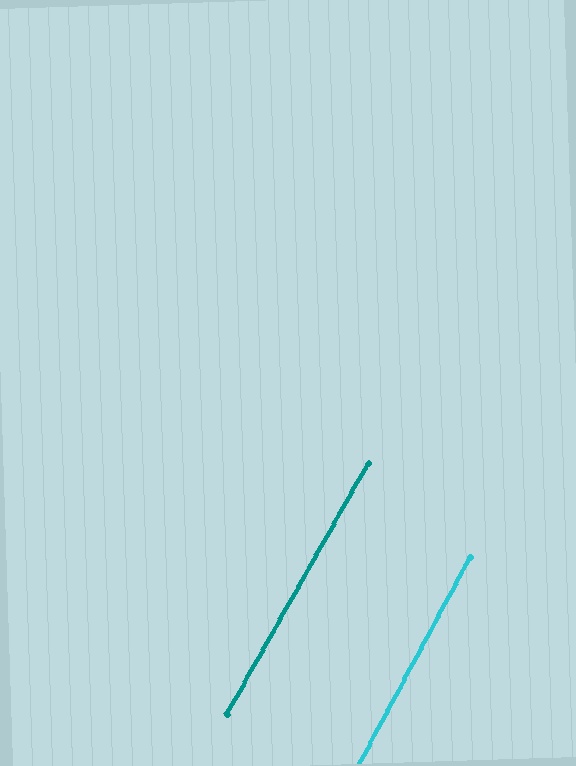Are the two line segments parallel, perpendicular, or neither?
Parallel — their directions differ by only 1.3°.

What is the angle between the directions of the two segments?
Approximately 1 degree.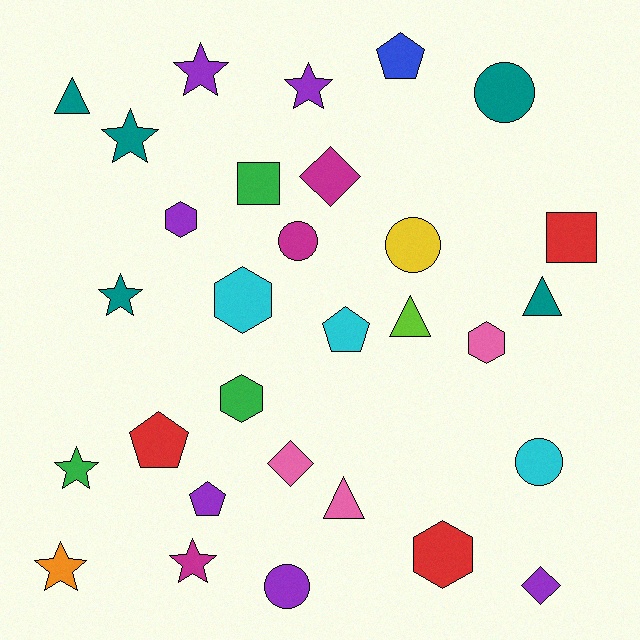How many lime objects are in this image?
There is 1 lime object.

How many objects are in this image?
There are 30 objects.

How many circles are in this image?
There are 5 circles.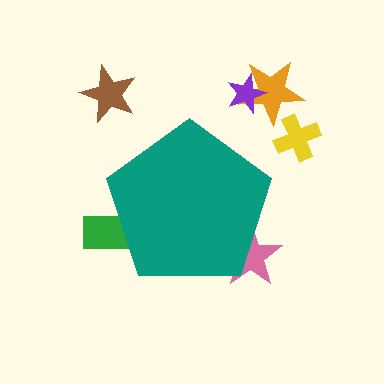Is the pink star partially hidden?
Yes, the pink star is partially hidden behind the teal pentagon.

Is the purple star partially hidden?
No, the purple star is fully visible.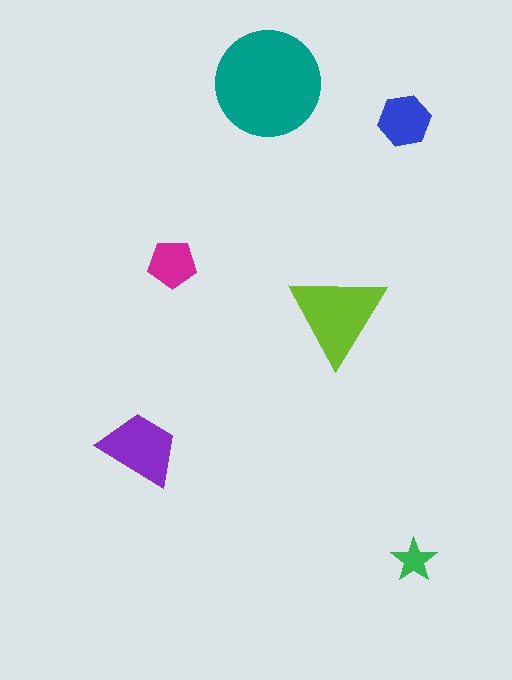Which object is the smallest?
The green star.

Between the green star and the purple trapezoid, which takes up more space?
The purple trapezoid.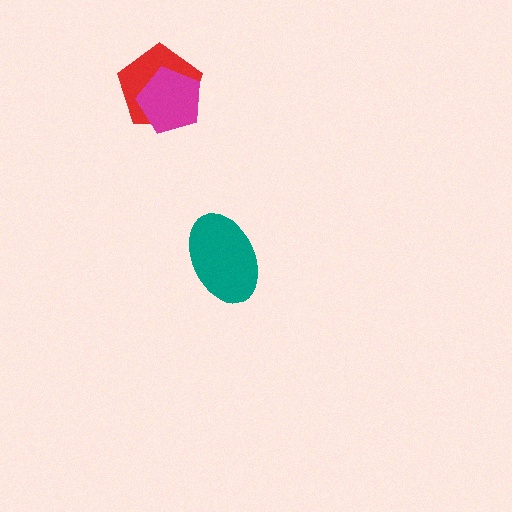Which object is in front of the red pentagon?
The magenta pentagon is in front of the red pentagon.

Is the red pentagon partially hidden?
Yes, it is partially covered by another shape.